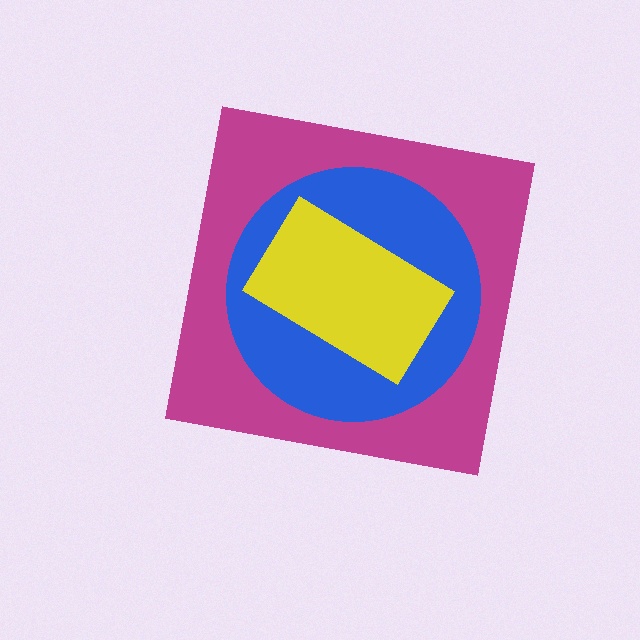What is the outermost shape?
The magenta square.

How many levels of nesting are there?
3.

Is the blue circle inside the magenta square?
Yes.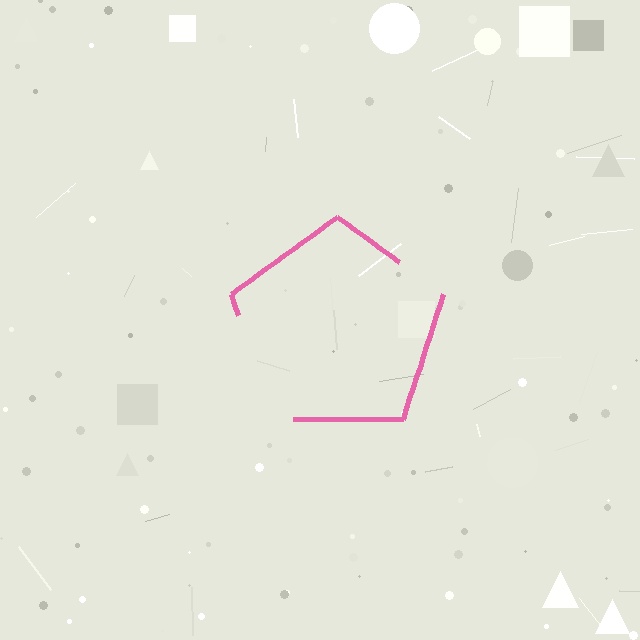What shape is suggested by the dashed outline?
The dashed outline suggests a pentagon.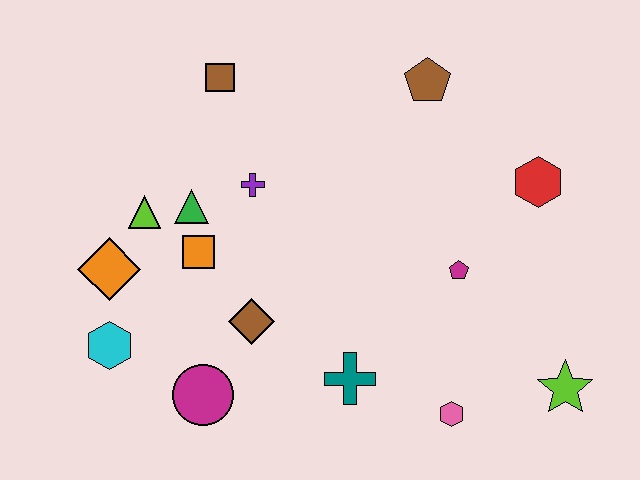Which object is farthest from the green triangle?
The lime star is farthest from the green triangle.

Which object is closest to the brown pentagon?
The red hexagon is closest to the brown pentagon.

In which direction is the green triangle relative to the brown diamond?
The green triangle is above the brown diamond.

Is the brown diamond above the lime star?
Yes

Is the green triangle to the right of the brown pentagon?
No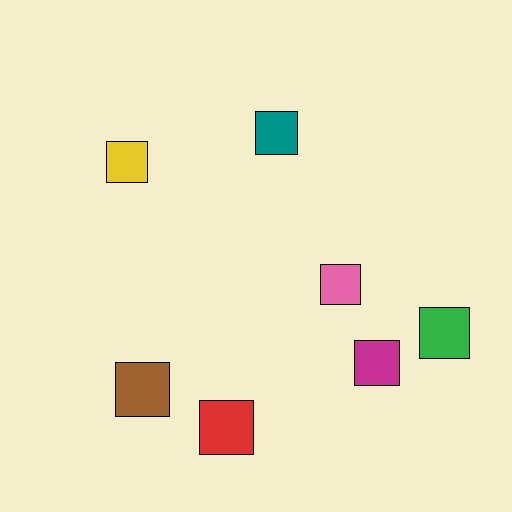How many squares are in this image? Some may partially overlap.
There are 7 squares.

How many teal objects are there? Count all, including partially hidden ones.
There is 1 teal object.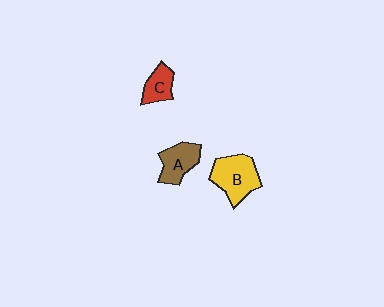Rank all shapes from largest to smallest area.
From largest to smallest: B (yellow), A (brown), C (red).